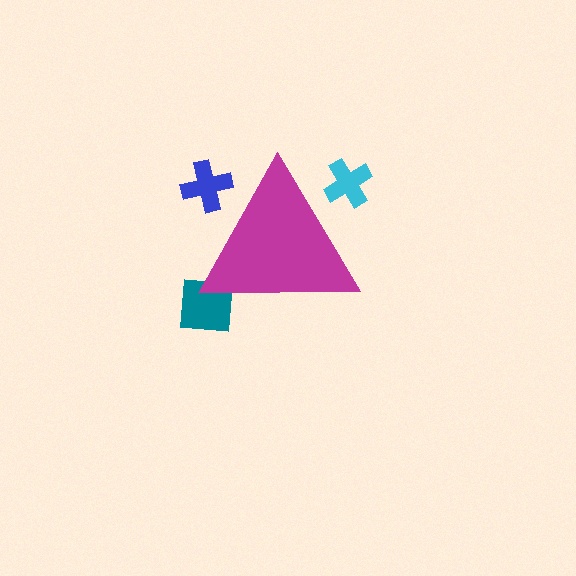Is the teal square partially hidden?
Yes, the teal square is partially hidden behind the magenta triangle.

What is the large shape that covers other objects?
A magenta triangle.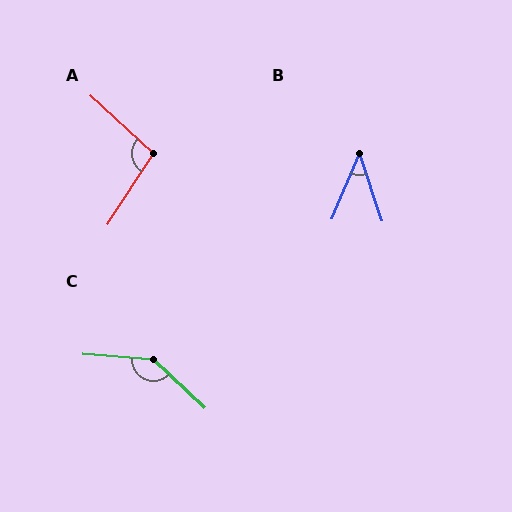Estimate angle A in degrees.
Approximately 100 degrees.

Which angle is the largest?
C, at approximately 141 degrees.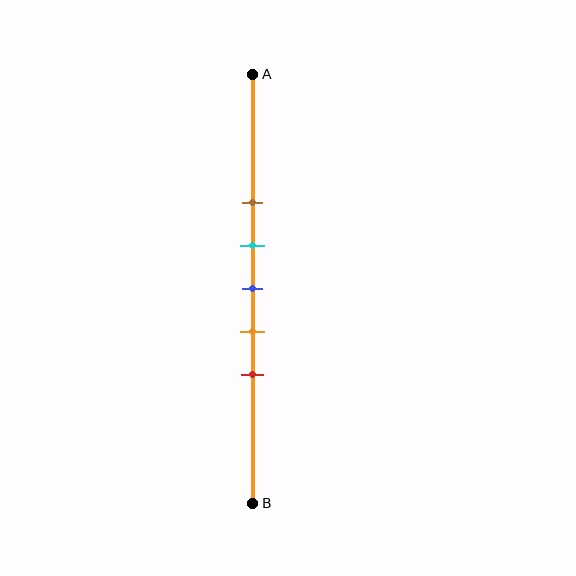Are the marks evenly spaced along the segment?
Yes, the marks are approximately evenly spaced.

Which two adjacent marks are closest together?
The cyan and blue marks are the closest adjacent pair.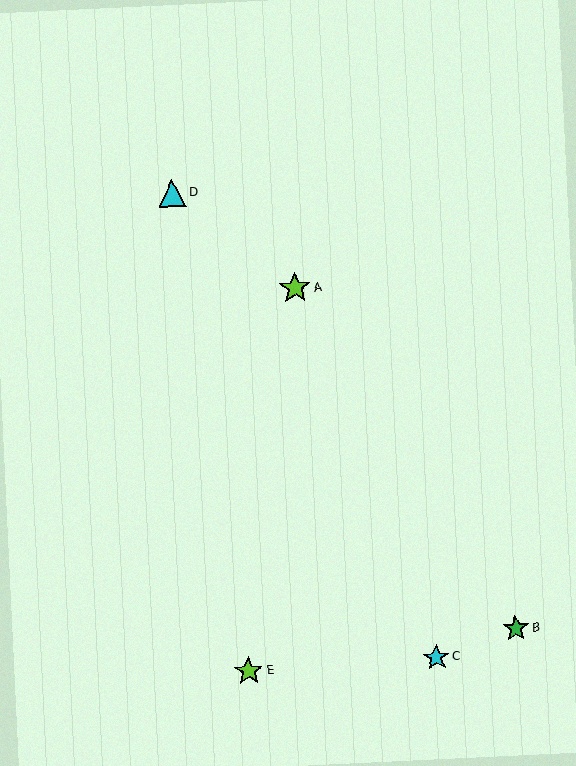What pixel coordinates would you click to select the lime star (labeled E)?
Click at (249, 671) to select the lime star E.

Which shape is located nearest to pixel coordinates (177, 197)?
The cyan triangle (labeled D) at (172, 194) is nearest to that location.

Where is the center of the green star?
The center of the green star is at (516, 629).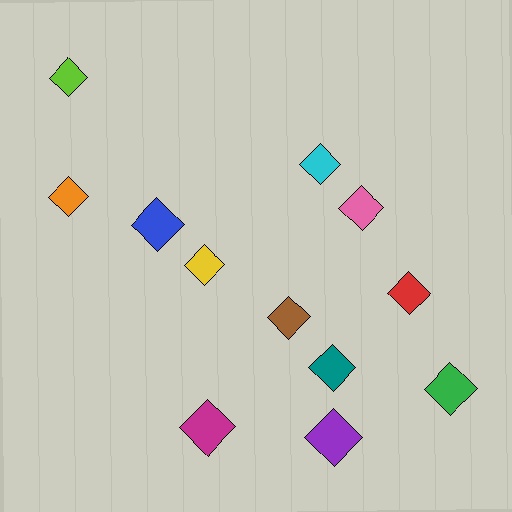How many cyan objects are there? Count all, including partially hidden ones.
There is 1 cyan object.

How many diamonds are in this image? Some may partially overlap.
There are 12 diamonds.